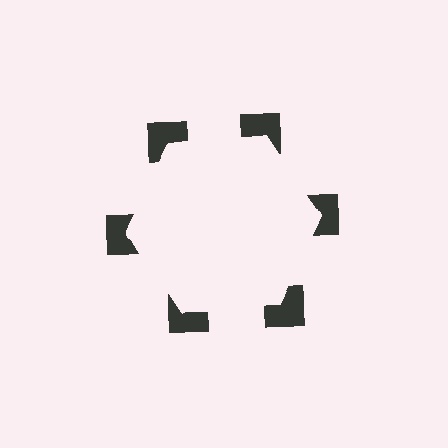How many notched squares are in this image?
There are 6 — one at each vertex of the illusory hexagon.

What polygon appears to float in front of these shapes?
An illusory hexagon — its edges are inferred from the aligned wedge cuts in the notched squares, not physically drawn.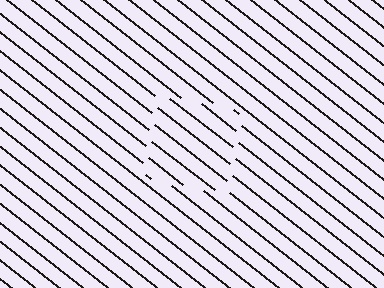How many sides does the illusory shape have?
4 sides — the line-ends trace a square.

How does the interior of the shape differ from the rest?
The interior of the shape contains the same grating, shifted by half a period — the contour is defined by the phase discontinuity where line-ends from the inner and outer gratings abut.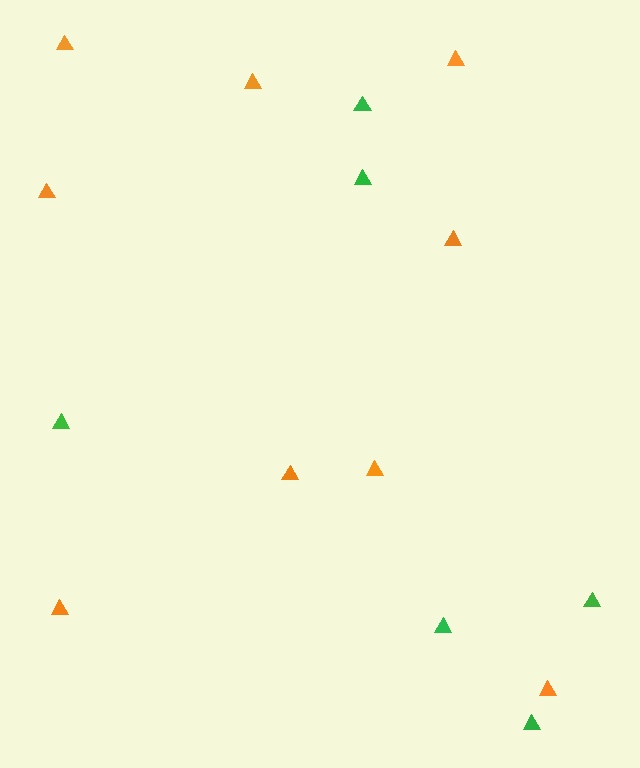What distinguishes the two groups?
There are 2 groups: one group of orange triangles (9) and one group of green triangles (6).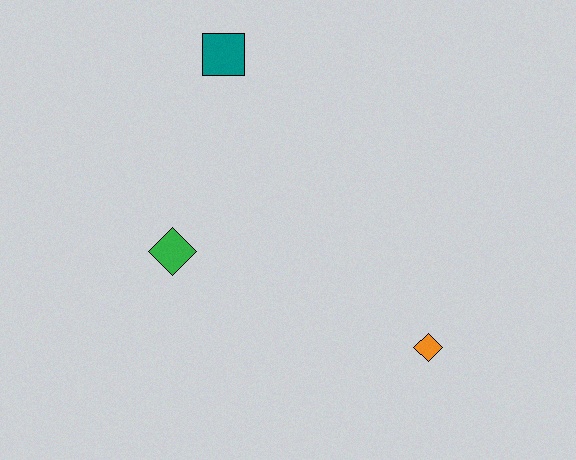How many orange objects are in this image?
There is 1 orange object.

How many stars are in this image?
There are no stars.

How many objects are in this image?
There are 3 objects.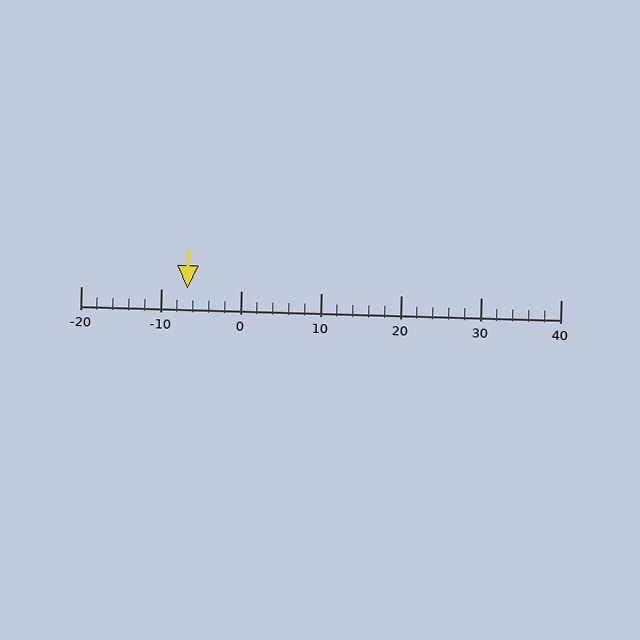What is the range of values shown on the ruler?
The ruler shows values from -20 to 40.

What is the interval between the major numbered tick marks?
The major tick marks are spaced 10 units apart.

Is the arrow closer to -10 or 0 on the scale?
The arrow is closer to -10.